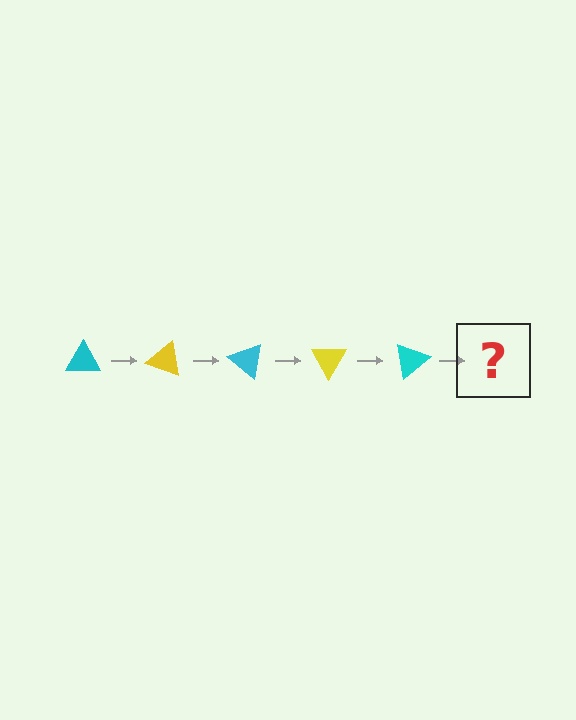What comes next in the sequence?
The next element should be a yellow triangle, rotated 100 degrees from the start.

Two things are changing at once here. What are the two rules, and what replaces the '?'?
The two rules are that it rotates 20 degrees each step and the color cycles through cyan and yellow. The '?' should be a yellow triangle, rotated 100 degrees from the start.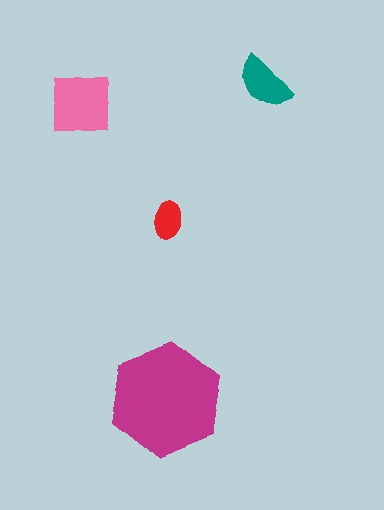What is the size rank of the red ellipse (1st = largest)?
4th.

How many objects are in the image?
There are 4 objects in the image.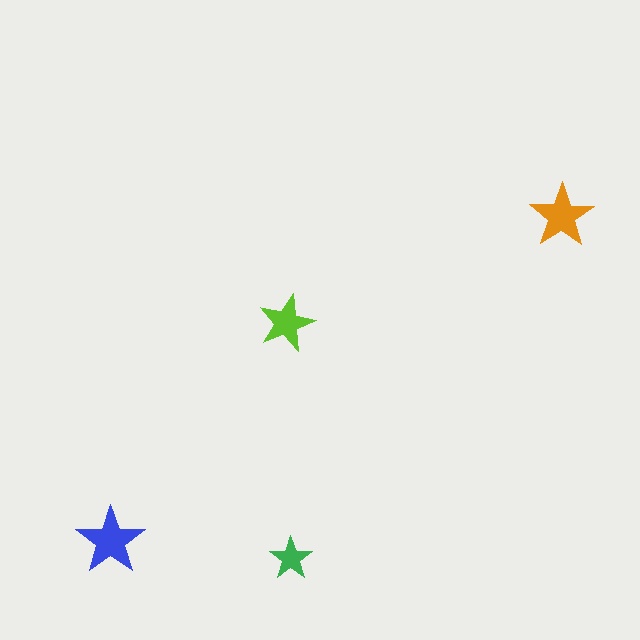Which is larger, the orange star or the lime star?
The orange one.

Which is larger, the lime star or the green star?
The lime one.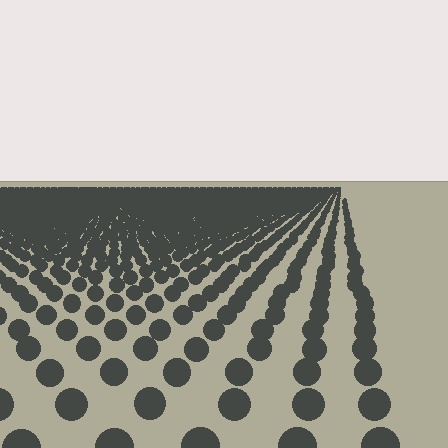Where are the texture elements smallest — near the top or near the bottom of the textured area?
Near the top.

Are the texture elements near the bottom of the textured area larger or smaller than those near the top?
Larger. Near the bottom, elements are closer to the viewer and appear at a bigger on-screen size.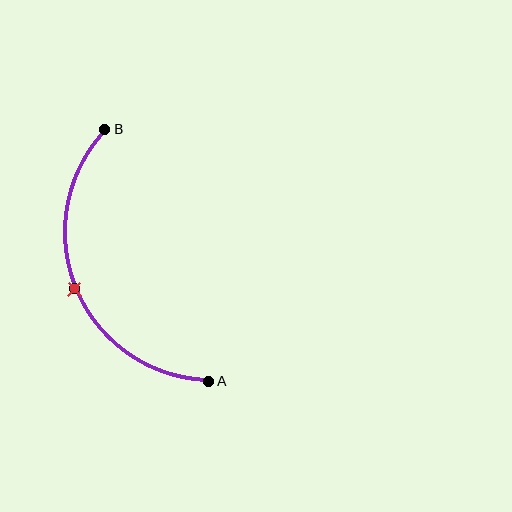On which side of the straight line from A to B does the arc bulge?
The arc bulges to the left of the straight line connecting A and B.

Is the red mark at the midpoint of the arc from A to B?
Yes. The red mark lies on the arc at equal arc-length from both A and B — it is the arc midpoint.